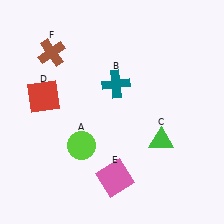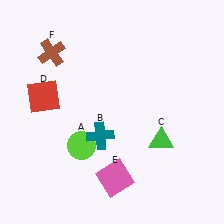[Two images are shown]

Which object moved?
The teal cross (B) moved down.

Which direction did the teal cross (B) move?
The teal cross (B) moved down.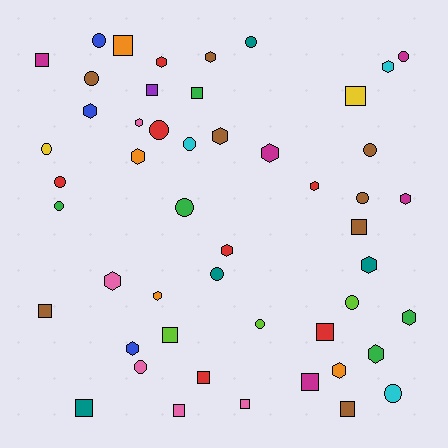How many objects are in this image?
There are 50 objects.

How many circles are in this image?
There are 17 circles.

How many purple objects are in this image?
There is 1 purple object.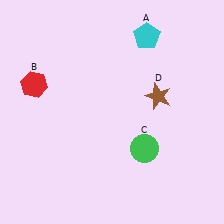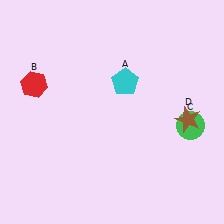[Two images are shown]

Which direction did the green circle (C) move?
The green circle (C) moved right.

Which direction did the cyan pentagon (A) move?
The cyan pentagon (A) moved down.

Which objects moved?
The objects that moved are: the cyan pentagon (A), the green circle (C), the brown star (D).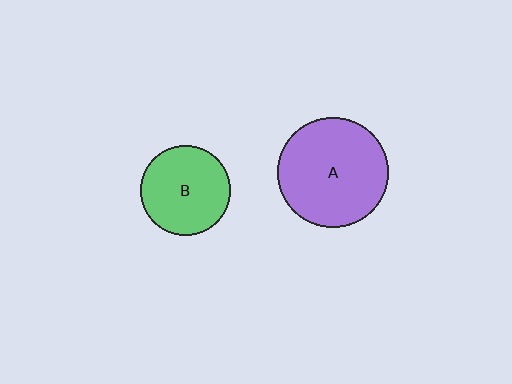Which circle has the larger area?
Circle A (purple).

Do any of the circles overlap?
No, none of the circles overlap.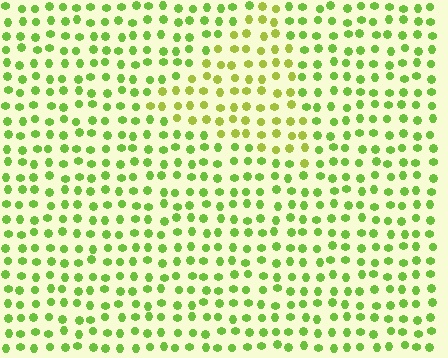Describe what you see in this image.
The image is filled with small lime elements in a uniform arrangement. A triangle-shaped region is visible where the elements are tinted to a slightly different hue, forming a subtle color boundary.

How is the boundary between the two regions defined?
The boundary is defined purely by a slight shift in hue (about 25 degrees). Spacing, size, and orientation are identical on both sides.